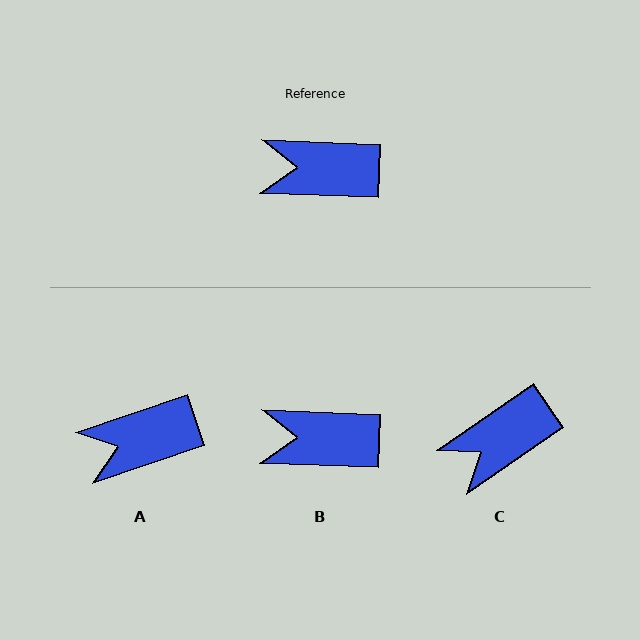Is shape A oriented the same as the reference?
No, it is off by about 21 degrees.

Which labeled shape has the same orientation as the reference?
B.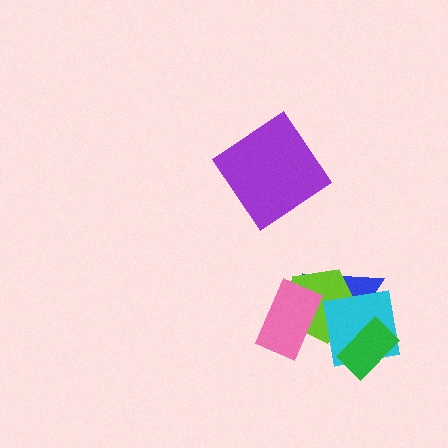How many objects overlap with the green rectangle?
2 objects overlap with the green rectangle.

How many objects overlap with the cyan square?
4 objects overlap with the cyan square.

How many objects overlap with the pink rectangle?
3 objects overlap with the pink rectangle.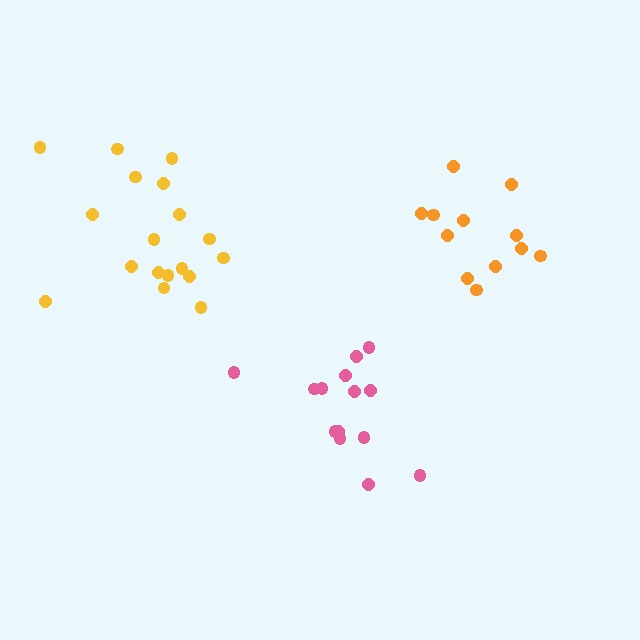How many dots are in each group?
Group 1: 18 dots, Group 2: 12 dots, Group 3: 14 dots (44 total).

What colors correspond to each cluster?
The clusters are colored: yellow, orange, pink.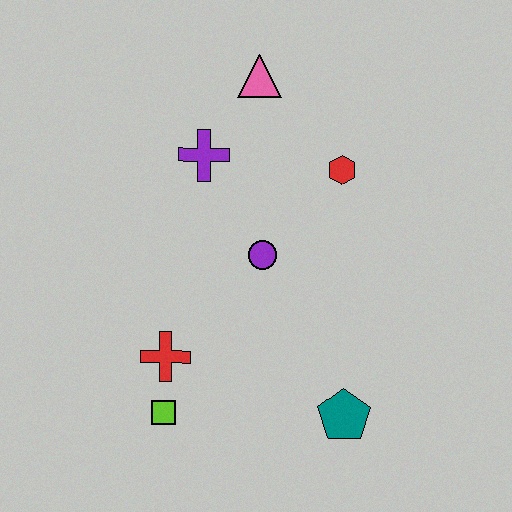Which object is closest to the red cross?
The lime square is closest to the red cross.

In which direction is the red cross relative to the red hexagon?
The red cross is below the red hexagon.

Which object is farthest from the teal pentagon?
The pink triangle is farthest from the teal pentagon.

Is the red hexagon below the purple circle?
No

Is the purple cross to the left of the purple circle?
Yes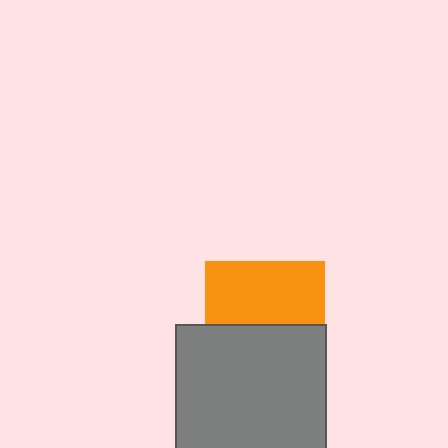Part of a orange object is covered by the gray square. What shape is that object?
It is a square.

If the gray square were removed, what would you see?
You would see the complete orange square.